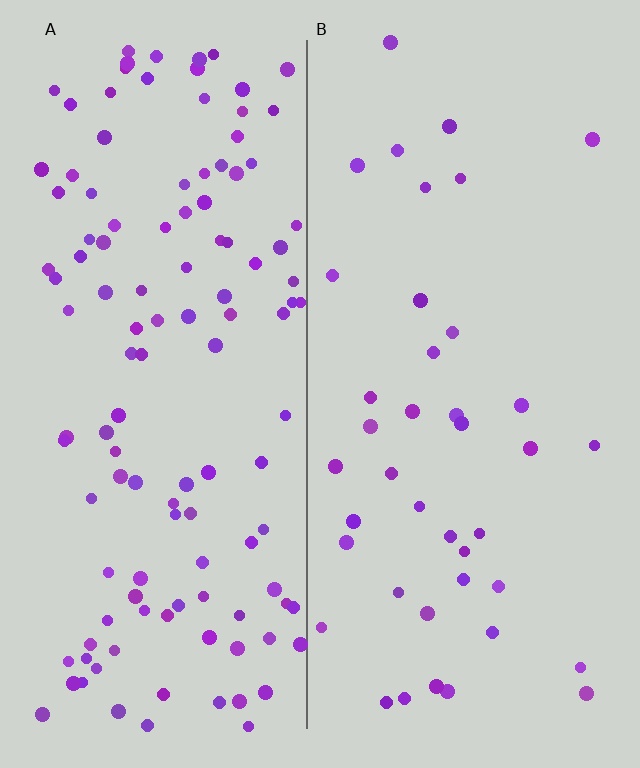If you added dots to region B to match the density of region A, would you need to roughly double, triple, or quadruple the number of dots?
Approximately triple.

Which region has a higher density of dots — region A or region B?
A (the left).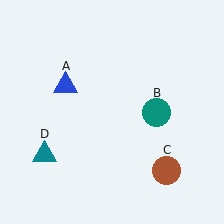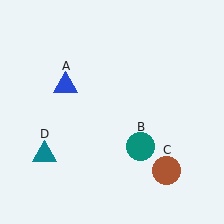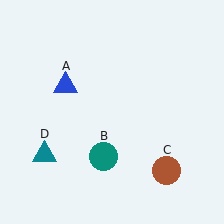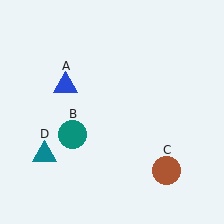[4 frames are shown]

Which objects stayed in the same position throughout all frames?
Blue triangle (object A) and brown circle (object C) and teal triangle (object D) remained stationary.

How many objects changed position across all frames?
1 object changed position: teal circle (object B).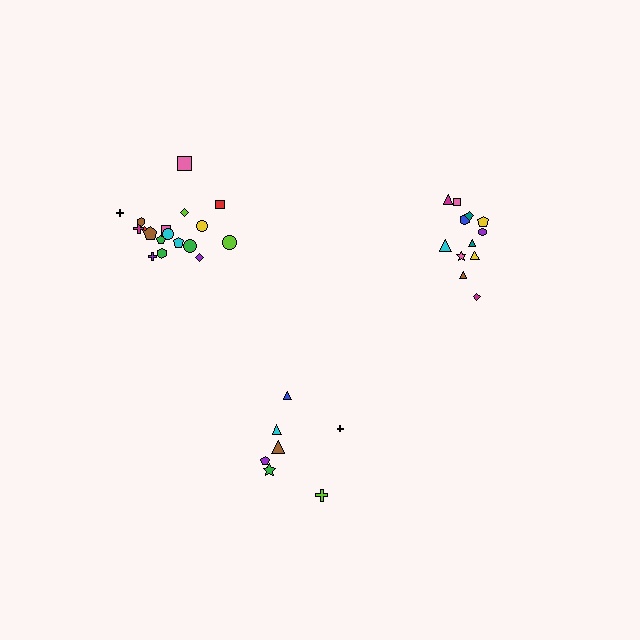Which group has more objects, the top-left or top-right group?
The top-left group.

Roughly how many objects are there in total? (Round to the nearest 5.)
Roughly 35 objects in total.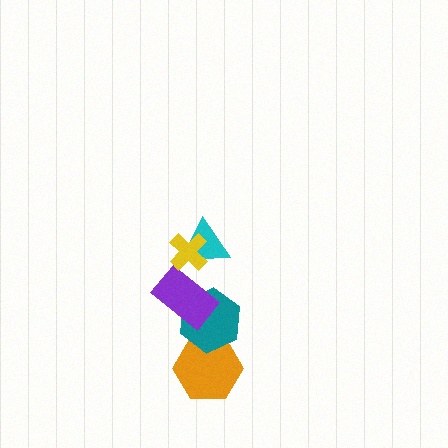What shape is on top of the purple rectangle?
The cyan triangle is on top of the purple rectangle.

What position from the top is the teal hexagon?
The teal hexagon is 4th from the top.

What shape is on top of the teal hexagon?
The purple rectangle is on top of the teal hexagon.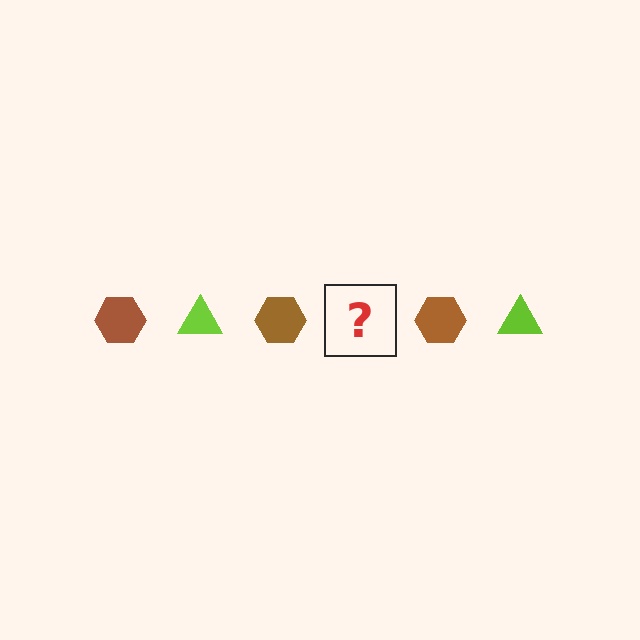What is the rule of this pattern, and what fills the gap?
The rule is that the pattern alternates between brown hexagon and lime triangle. The gap should be filled with a lime triangle.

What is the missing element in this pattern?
The missing element is a lime triangle.